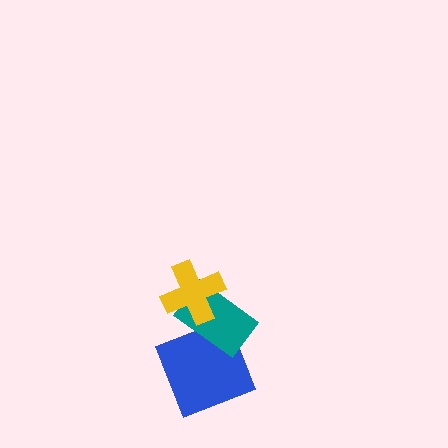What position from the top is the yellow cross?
The yellow cross is 1st from the top.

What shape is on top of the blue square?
The teal rectangle is on top of the blue square.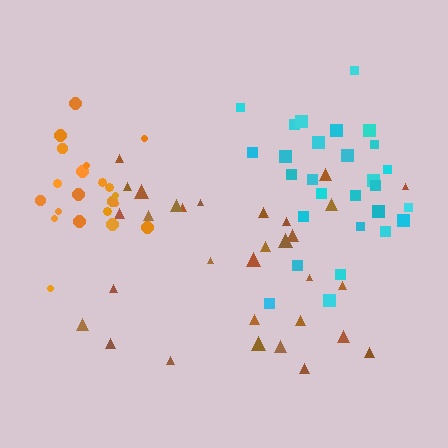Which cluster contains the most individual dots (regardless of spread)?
Brown (32).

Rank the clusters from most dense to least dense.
orange, cyan, brown.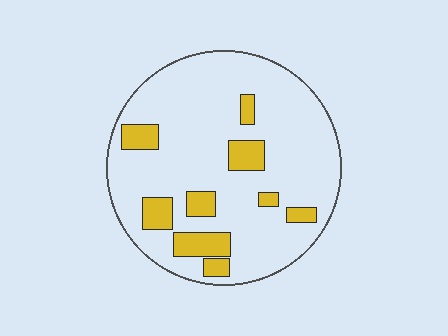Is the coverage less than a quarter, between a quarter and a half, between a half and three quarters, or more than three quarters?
Less than a quarter.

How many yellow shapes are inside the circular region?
9.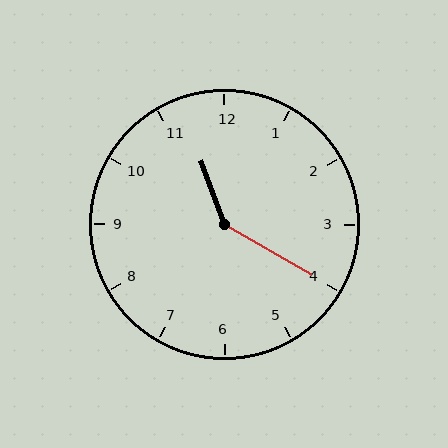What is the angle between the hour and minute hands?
Approximately 140 degrees.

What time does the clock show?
11:20.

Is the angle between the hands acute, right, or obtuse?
It is obtuse.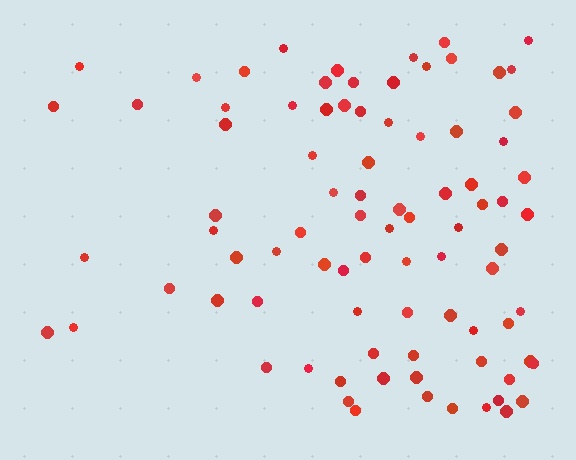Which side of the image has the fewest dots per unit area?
The left.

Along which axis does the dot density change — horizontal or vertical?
Horizontal.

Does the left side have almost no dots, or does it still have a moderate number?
Still a moderate number, just noticeably fewer than the right.